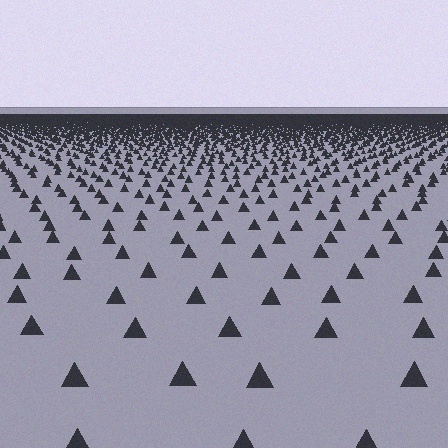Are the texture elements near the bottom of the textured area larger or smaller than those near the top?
Larger. Near the bottom, elements are closer to the viewer and appear at a bigger on-screen size.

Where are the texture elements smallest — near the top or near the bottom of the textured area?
Near the top.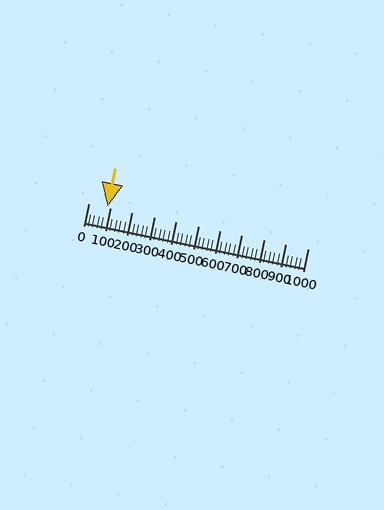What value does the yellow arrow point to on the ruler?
The yellow arrow points to approximately 88.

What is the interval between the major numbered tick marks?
The major tick marks are spaced 100 units apart.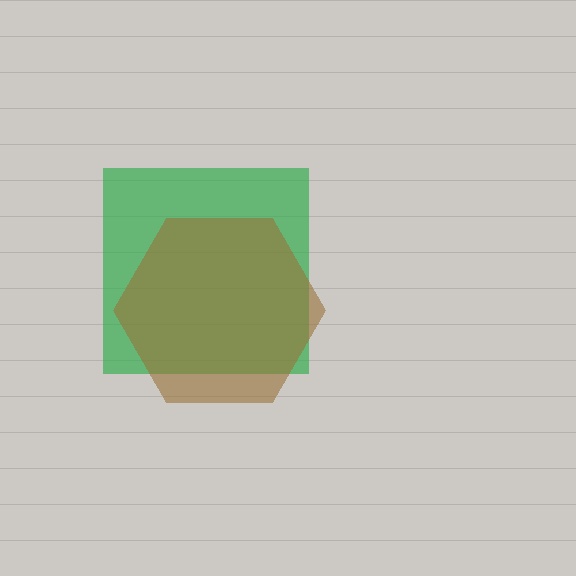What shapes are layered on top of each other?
The layered shapes are: a green square, a brown hexagon.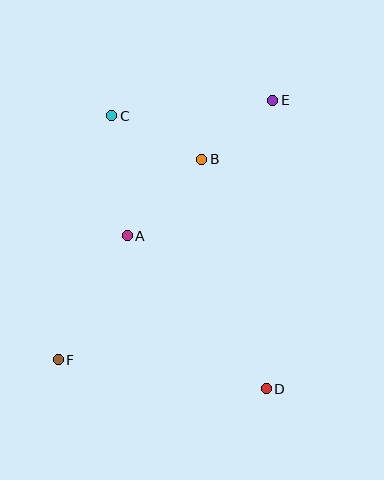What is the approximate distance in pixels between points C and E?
The distance between C and E is approximately 162 pixels.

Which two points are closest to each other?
Points B and E are closest to each other.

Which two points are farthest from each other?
Points E and F are farthest from each other.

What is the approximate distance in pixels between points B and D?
The distance between B and D is approximately 238 pixels.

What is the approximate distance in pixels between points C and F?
The distance between C and F is approximately 250 pixels.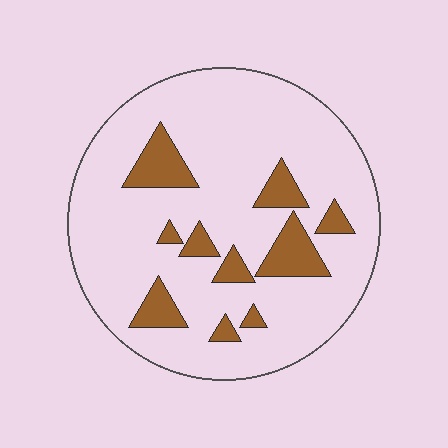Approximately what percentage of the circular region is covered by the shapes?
Approximately 15%.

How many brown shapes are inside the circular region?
10.